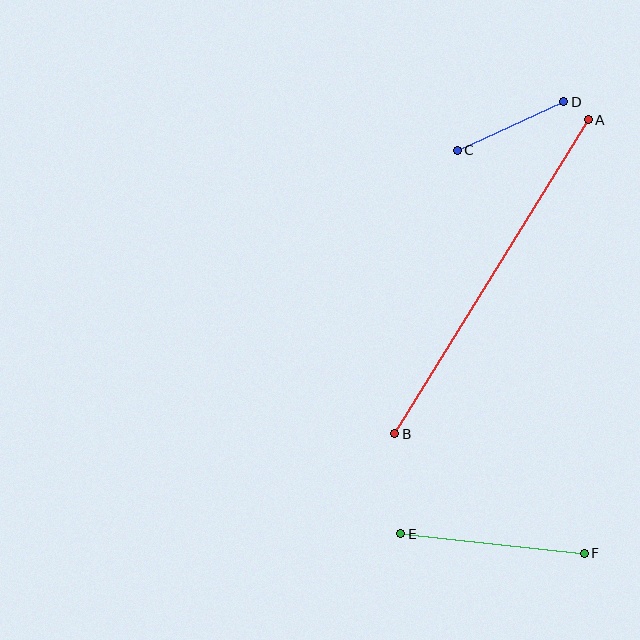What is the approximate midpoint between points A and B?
The midpoint is at approximately (491, 277) pixels.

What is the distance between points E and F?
The distance is approximately 184 pixels.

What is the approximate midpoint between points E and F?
The midpoint is at approximately (493, 544) pixels.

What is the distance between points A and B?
The distance is approximately 369 pixels.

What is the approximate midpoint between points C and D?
The midpoint is at approximately (510, 126) pixels.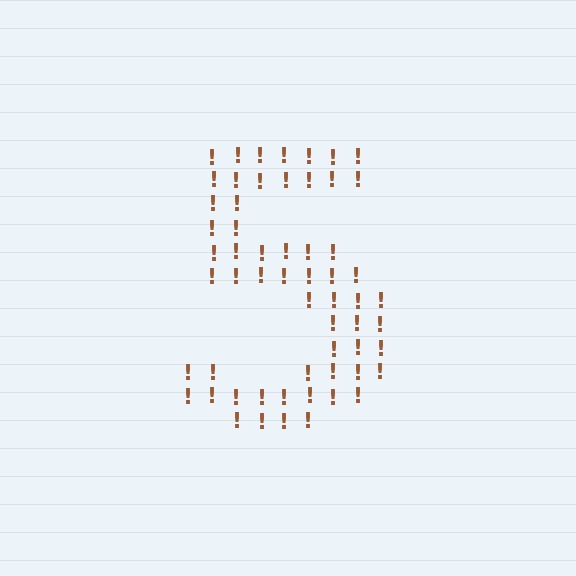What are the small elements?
The small elements are exclamation marks.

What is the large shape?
The large shape is the digit 5.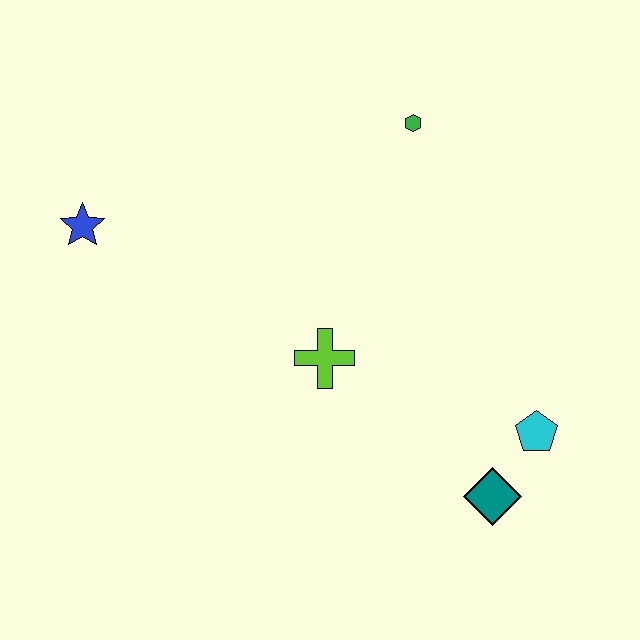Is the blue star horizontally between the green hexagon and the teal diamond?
No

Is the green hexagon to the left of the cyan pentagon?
Yes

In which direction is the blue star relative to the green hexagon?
The blue star is to the left of the green hexagon.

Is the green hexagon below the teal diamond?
No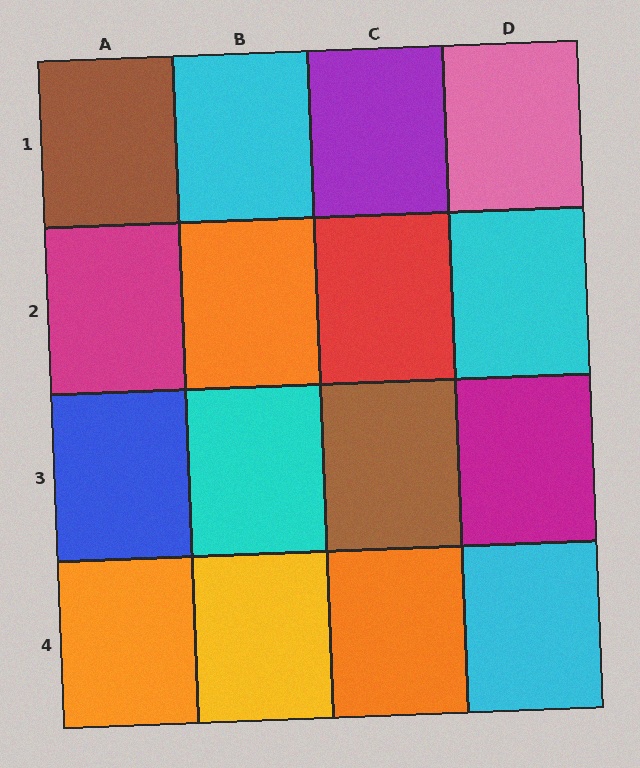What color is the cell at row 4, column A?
Orange.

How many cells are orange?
3 cells are orange.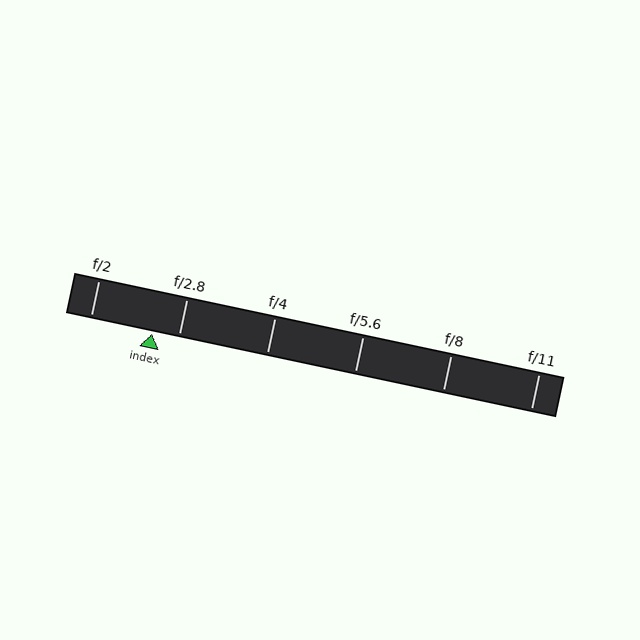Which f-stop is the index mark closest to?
The index mark is closest to f/2.8.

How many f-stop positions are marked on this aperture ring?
There are 6 f-stop positions marked.